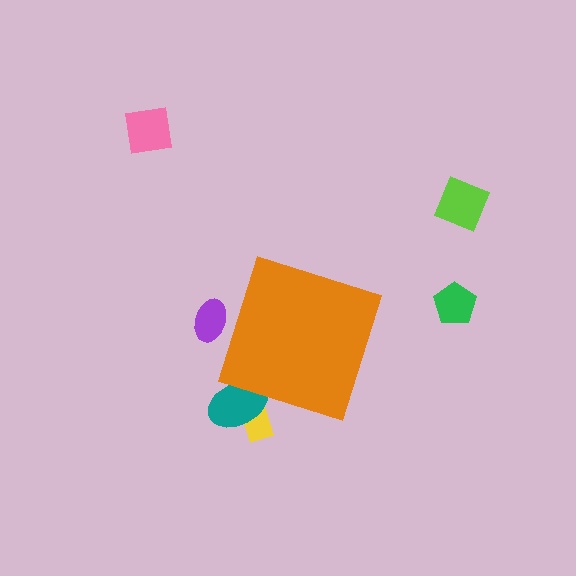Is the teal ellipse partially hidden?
Yes, the teal ellipse is partially hidden behind the orange diamond.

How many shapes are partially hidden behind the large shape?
3 shapes are partially hidden.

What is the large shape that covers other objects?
An orange diamond.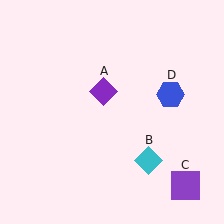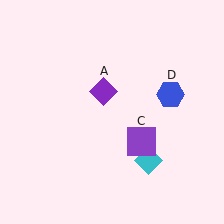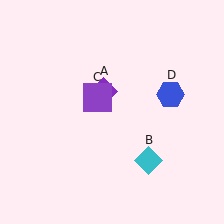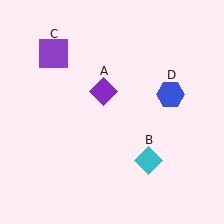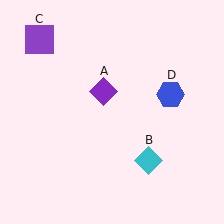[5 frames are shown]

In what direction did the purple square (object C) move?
The purple square (object C) moved up and to the left.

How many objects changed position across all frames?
1 object changed position: purple square (object C).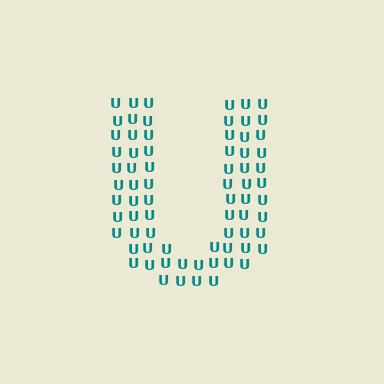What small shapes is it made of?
It is made of small letter U's.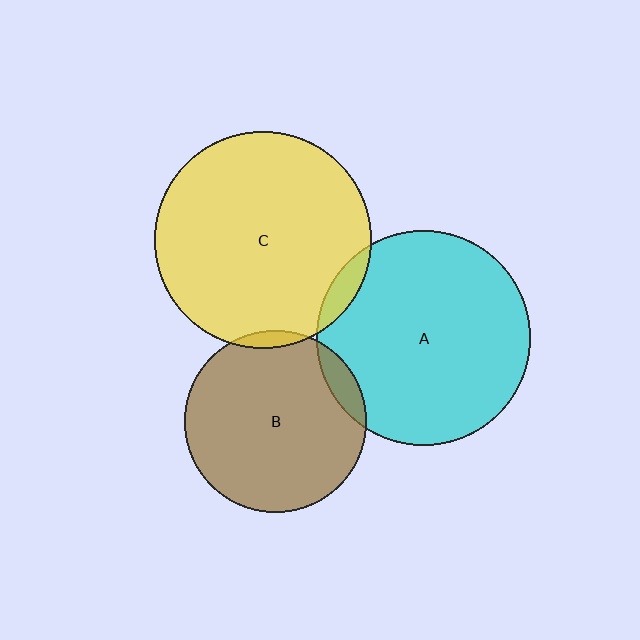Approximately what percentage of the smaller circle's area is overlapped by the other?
Approximately 10%.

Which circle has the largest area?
Circle C (yellow).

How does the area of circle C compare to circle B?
Approximately 1.4 times.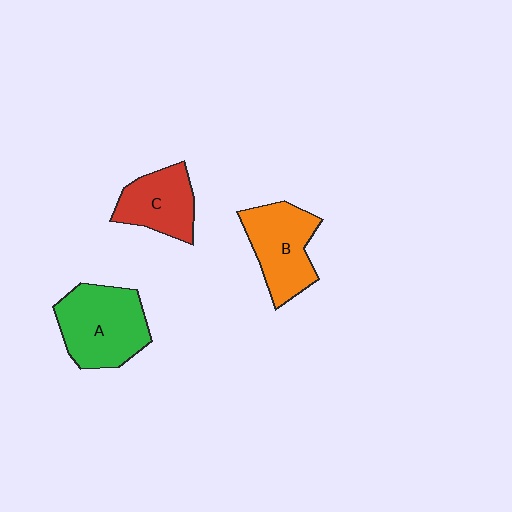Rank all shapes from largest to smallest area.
From largest to smallest: A (green), B (orange), C (red).